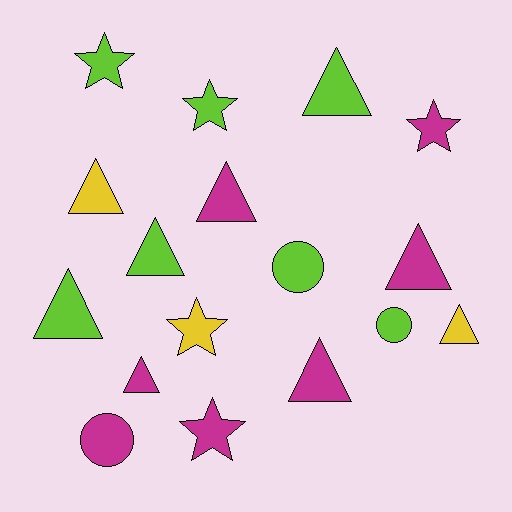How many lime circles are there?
There are 2 lime circles.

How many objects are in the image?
There are 17 objects.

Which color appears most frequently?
Lime, with 7 objects.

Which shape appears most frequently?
Triangle, with 9 objects.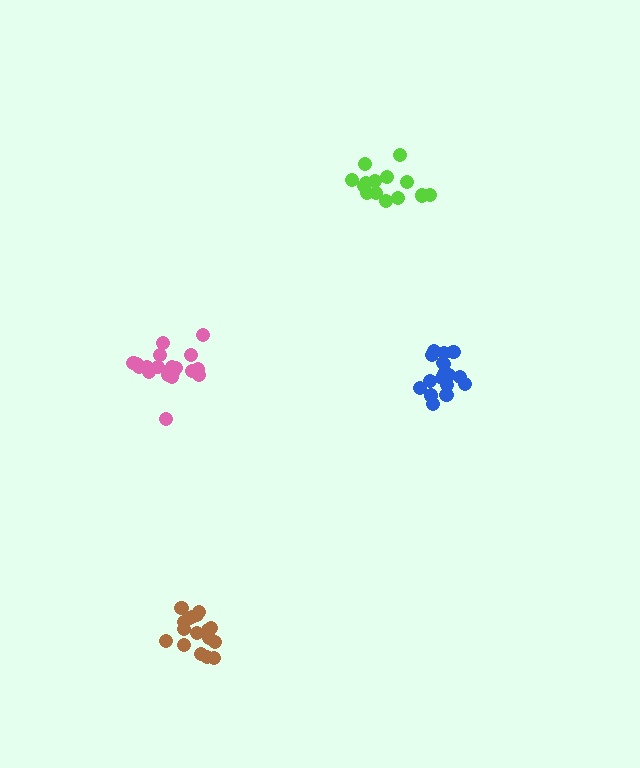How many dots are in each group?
Group 1: 19 dots, Group 2: 17 dots, Group 3: 14 dots, Group 4: 19 dots (69 total).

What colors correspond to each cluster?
The clusters are colored: blue, brown, lime, pink.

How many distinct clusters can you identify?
There are 4 distinct clusters.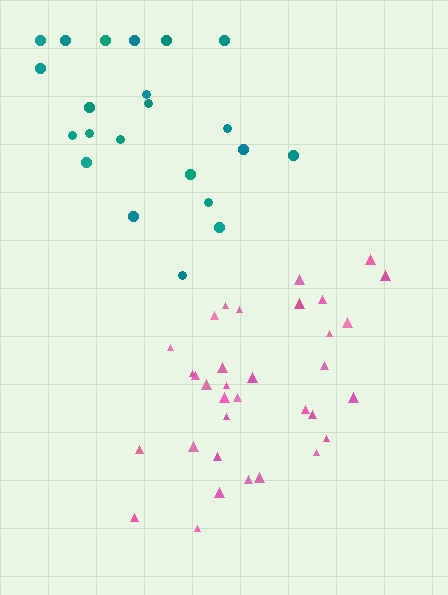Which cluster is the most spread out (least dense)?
Teal.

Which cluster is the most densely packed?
Pink.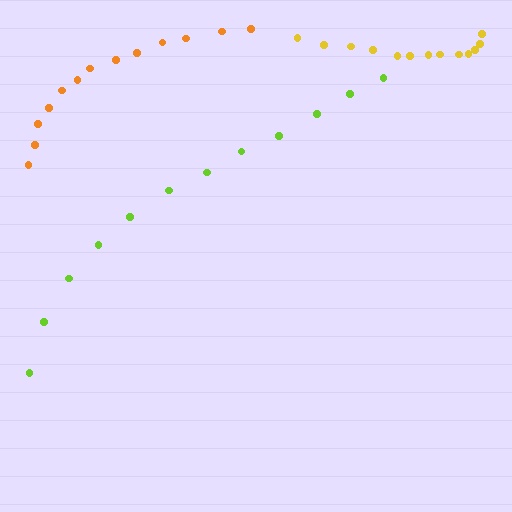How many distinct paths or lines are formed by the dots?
There are 3 distinct paths.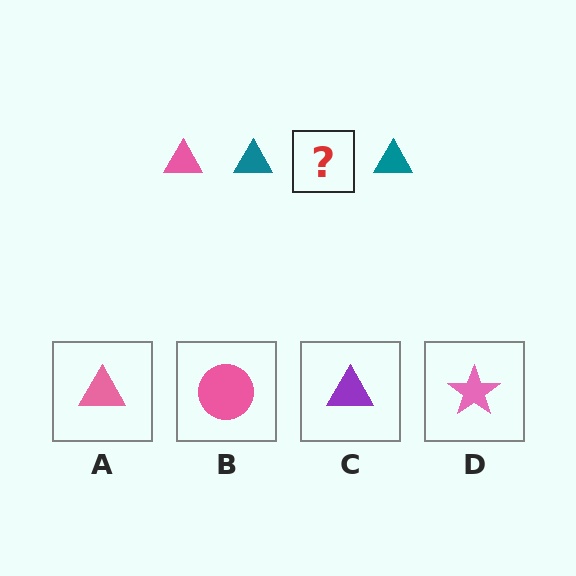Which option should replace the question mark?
Option A.